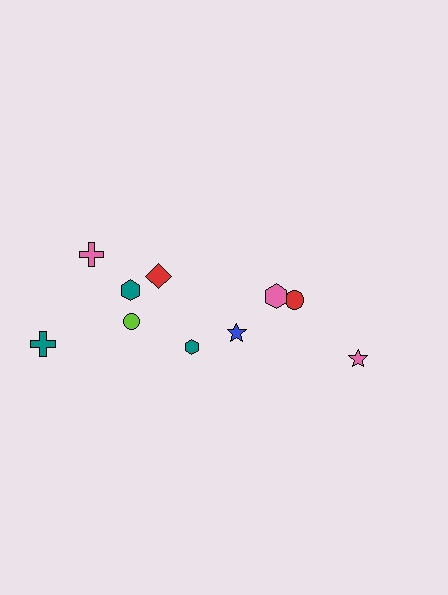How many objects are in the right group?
There are 4 objects.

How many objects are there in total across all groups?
There are 10 objects.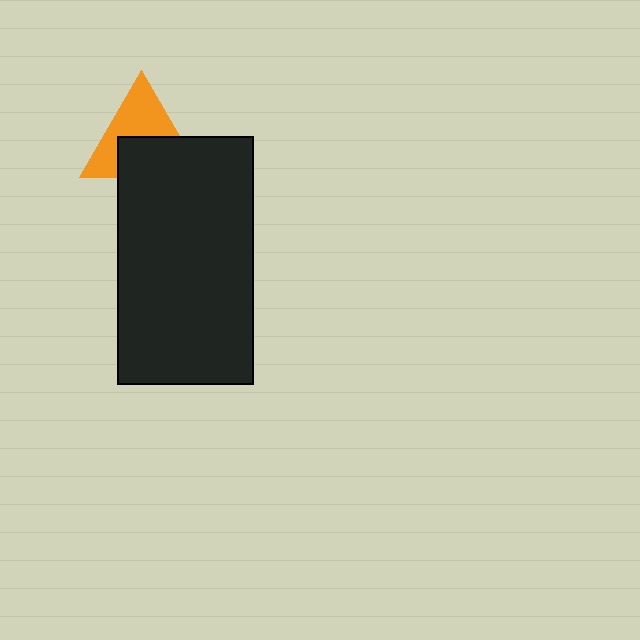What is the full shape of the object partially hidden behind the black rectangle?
The partially hidden object is an orange triangle.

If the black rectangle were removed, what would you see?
You would see the complete orange triangle.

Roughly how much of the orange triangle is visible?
About half of it is visible (roughly 54%).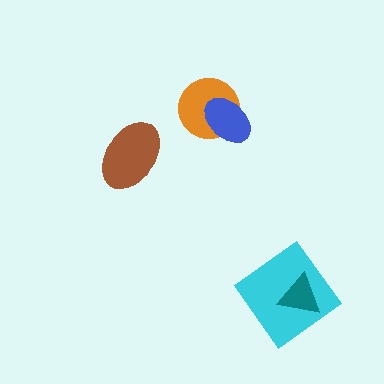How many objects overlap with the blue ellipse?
1 object overlaps with the blue ellipse.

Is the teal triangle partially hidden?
No, no other shape covers it.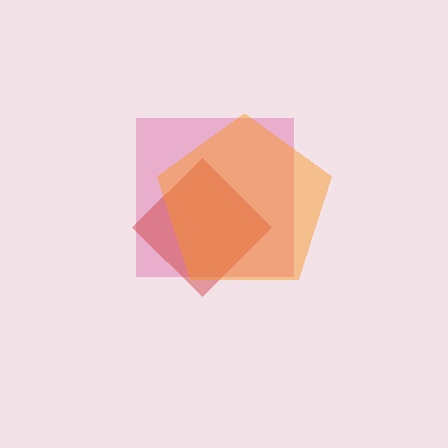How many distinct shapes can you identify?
There are 3 distinct shapes: a pink square, a red diamond, an orange pentagon.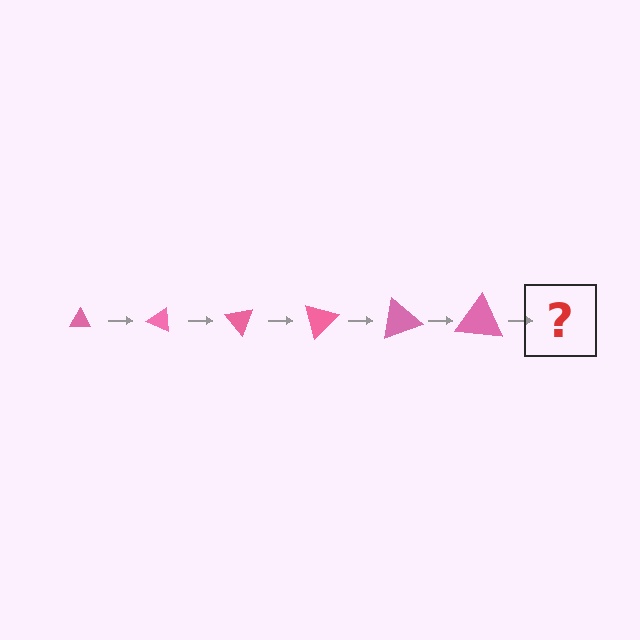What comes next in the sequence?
The next element should be a triangle, larger than the previous one and rotated 150 degrees from the start.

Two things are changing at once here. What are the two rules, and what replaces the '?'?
The two rules are that the triangle grows larger each step and it rotates 25 degrees each step. The '?' should be a triangle, larger than the previous one and rotated 150 degrees from the start.